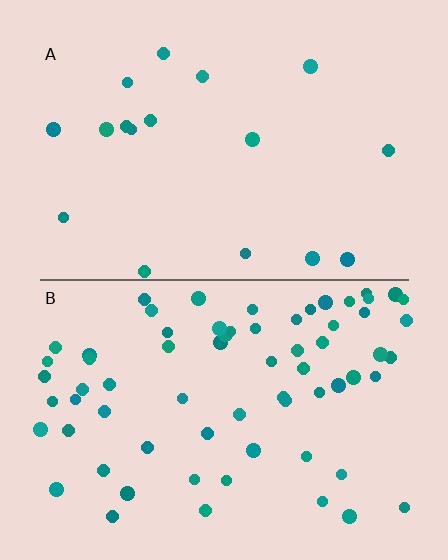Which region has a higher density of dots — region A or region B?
B (the bottom).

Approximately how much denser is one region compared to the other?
Approximately 3.9× — region B over region A.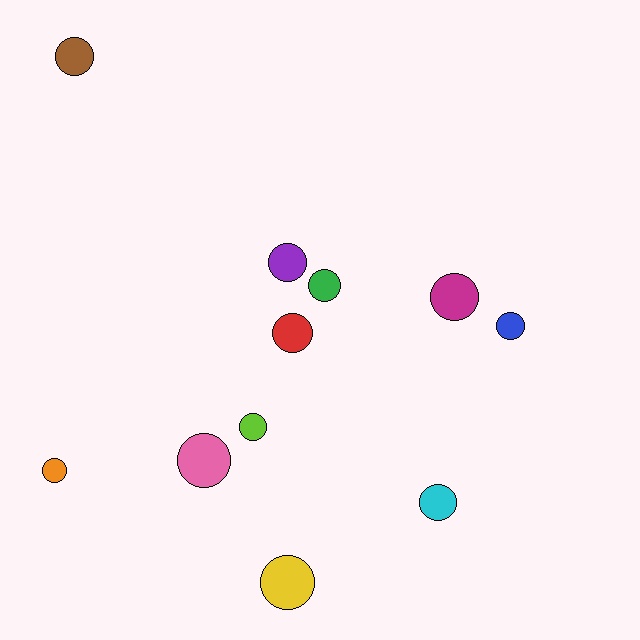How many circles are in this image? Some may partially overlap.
There are 11 circles.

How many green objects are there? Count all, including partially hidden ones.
There is 1 green object.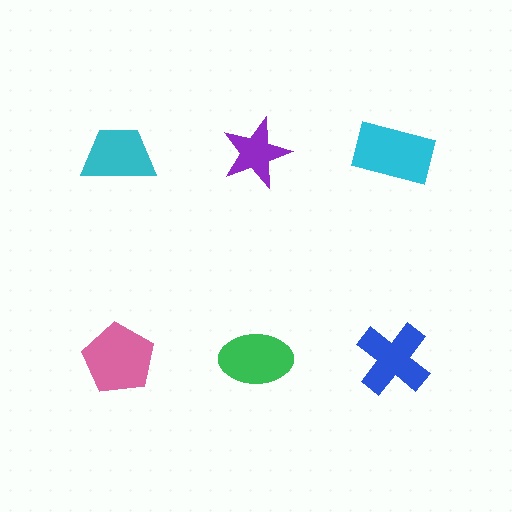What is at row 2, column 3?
A blue cross.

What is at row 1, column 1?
A cyan trapezoid.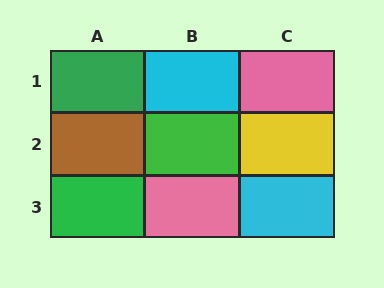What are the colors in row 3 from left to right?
Green, pink, cyan.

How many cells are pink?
2 cells are pink.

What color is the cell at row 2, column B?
Green.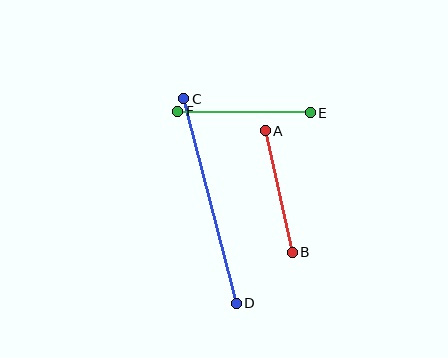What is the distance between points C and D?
The distance is approximately 211 pixels.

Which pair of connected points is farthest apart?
Points C and D are farthest apart.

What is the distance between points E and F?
The distance is approximately 133 pixels.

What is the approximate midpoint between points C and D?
The midpoint is at approximately (210, 201) pixels.